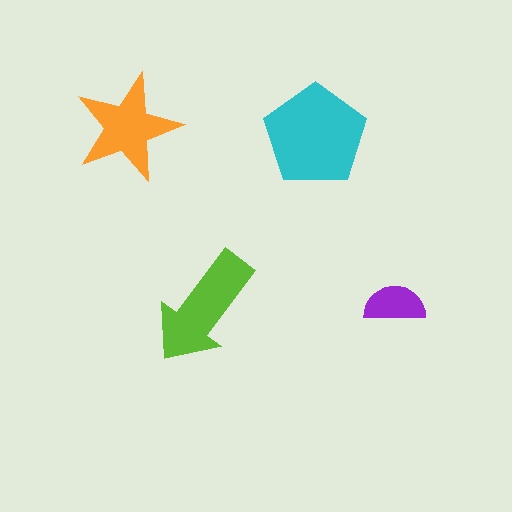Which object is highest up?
The orange star is topmost.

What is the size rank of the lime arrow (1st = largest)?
2nd.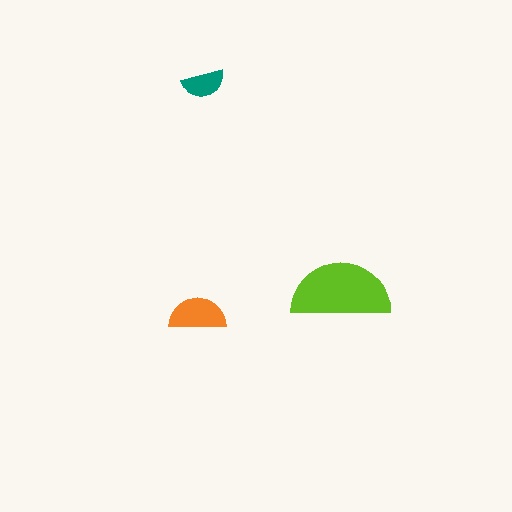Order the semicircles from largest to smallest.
the lime one, the orange one, the teal one.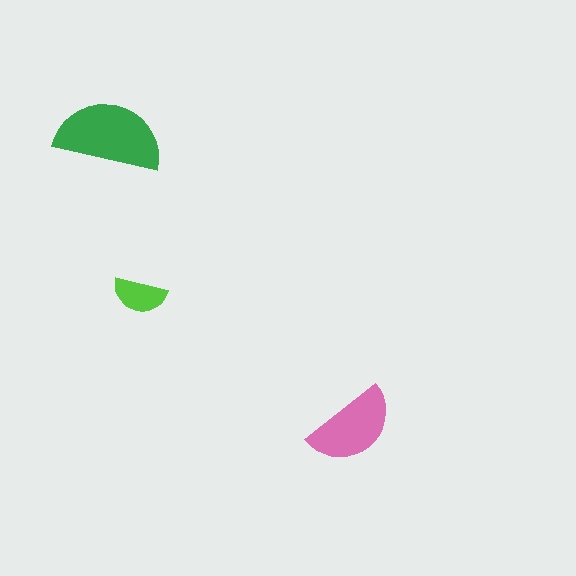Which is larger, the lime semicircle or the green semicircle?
The green one.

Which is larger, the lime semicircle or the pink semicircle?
The pink one.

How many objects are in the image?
There are 3 objects in the image.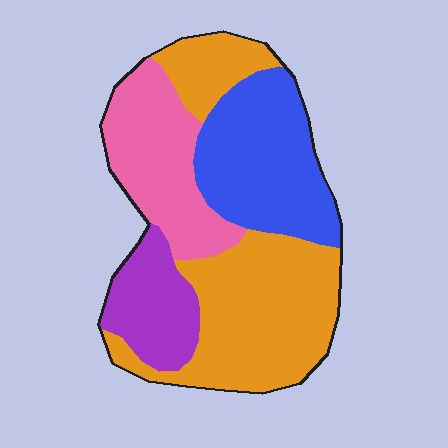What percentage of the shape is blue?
Blue covers about 25% of the shape.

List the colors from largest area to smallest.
From largest to smallest: orange, blue, pink, purple.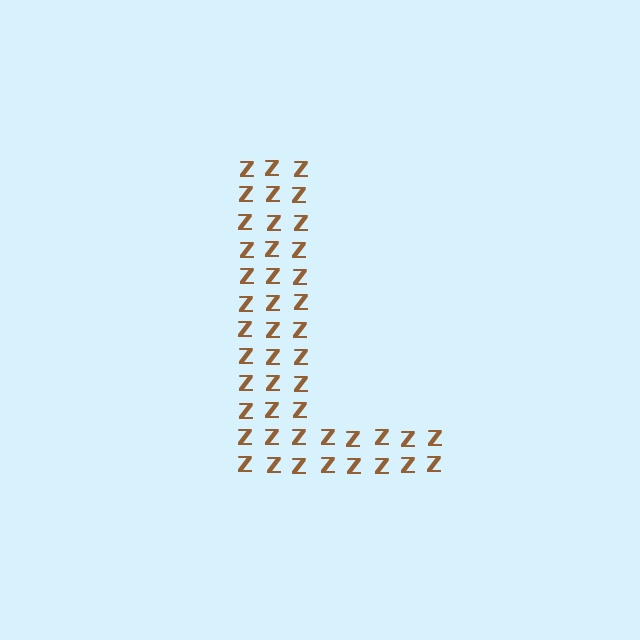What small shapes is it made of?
It is made of small letter Z's.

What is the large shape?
The large shape is the letter L.